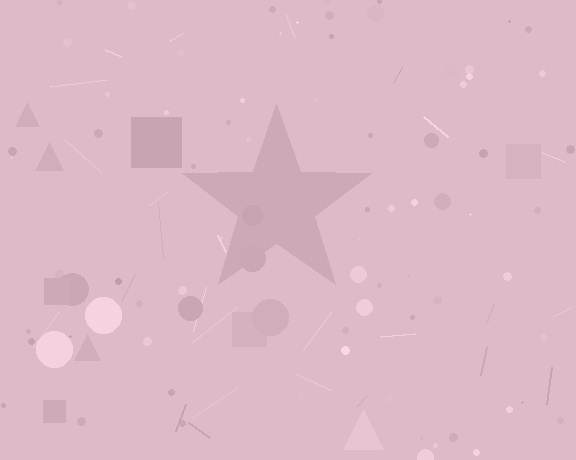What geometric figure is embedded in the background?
A star is embedded in the background.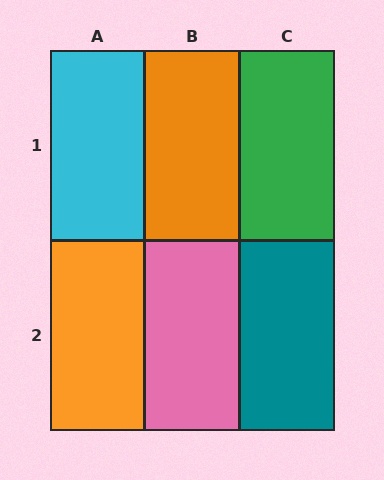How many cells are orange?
2 cells are orange.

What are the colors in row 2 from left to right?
Orange, pink, teal.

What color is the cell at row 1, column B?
Orange.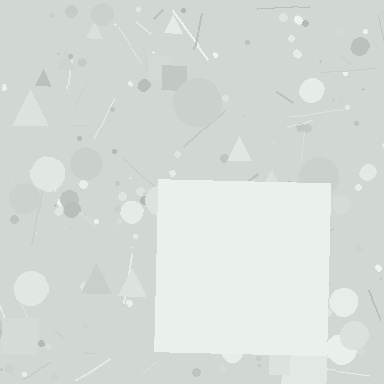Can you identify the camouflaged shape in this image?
The camouflaged shape is a square.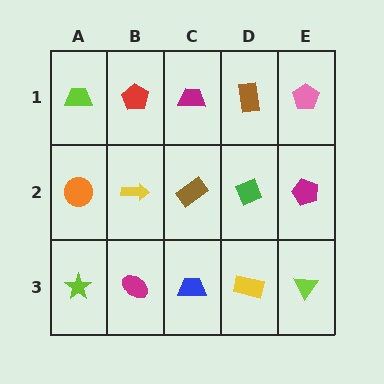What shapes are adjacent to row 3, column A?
An orange circle (row 2, column A), a magenta ellipse (row 3, column B).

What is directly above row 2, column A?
A lime trapezoid.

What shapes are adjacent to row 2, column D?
A brown rectangle (row 1, column D), a yellow rectangle (row 3, column D), a brown rectangle (row 2, column C), a magenta pentagon (row 2, column E).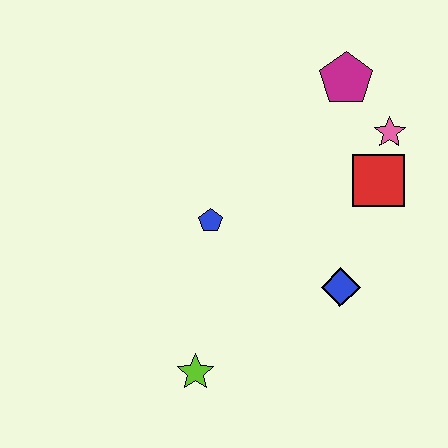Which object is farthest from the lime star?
The magenta pentagon is farthest from the lime star.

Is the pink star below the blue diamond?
No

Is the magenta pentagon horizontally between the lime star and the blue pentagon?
No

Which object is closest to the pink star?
The red square is closest to the pink star.